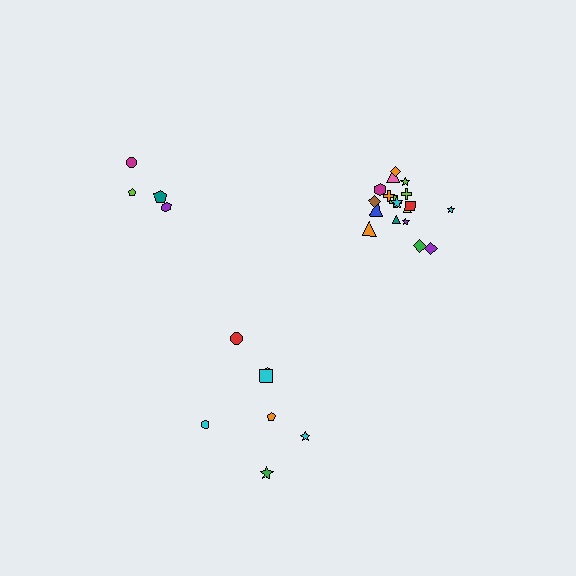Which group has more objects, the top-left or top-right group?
The top-right group.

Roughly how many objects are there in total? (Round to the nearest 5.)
Roughly 30 objects in total.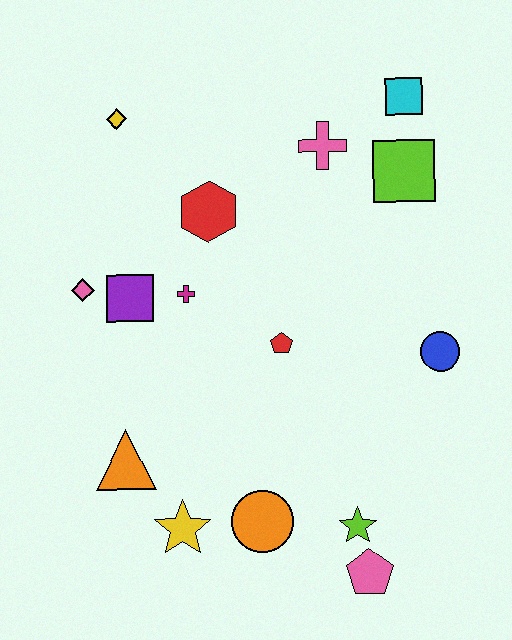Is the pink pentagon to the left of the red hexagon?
No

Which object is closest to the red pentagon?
The magenta cross is closest to the red pentagon.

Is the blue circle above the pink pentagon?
Yes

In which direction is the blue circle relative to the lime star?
The blue circle is above the lime star.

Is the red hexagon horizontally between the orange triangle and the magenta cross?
No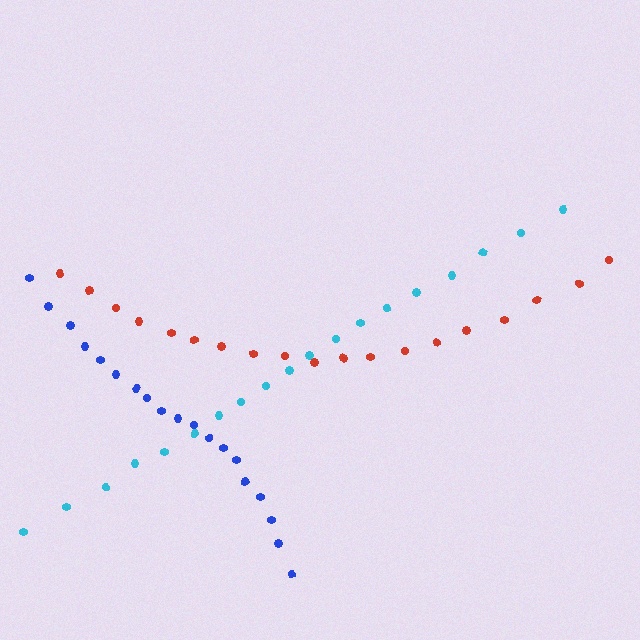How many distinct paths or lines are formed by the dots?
There are 3 distinct paths.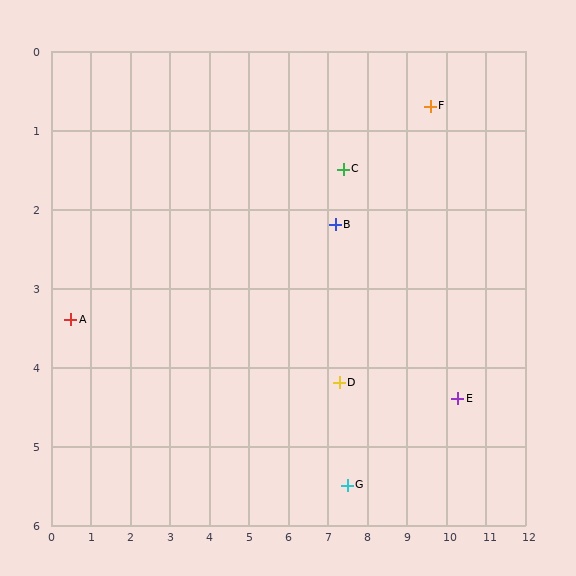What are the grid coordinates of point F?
Point F is at approximately (9.6, 0.7).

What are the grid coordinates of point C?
Point C is at approximately (7.4, 1.5).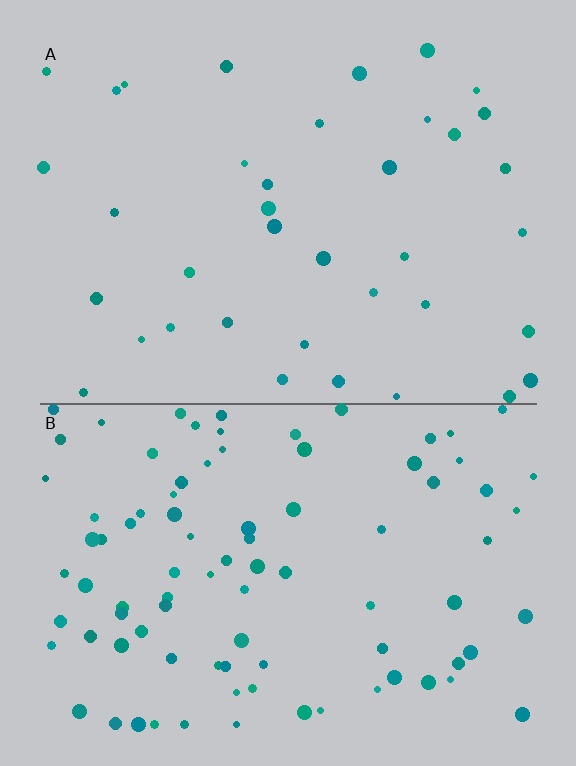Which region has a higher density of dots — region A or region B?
B (the bottom).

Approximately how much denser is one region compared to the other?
Approximately 2.4× — region B over region A.